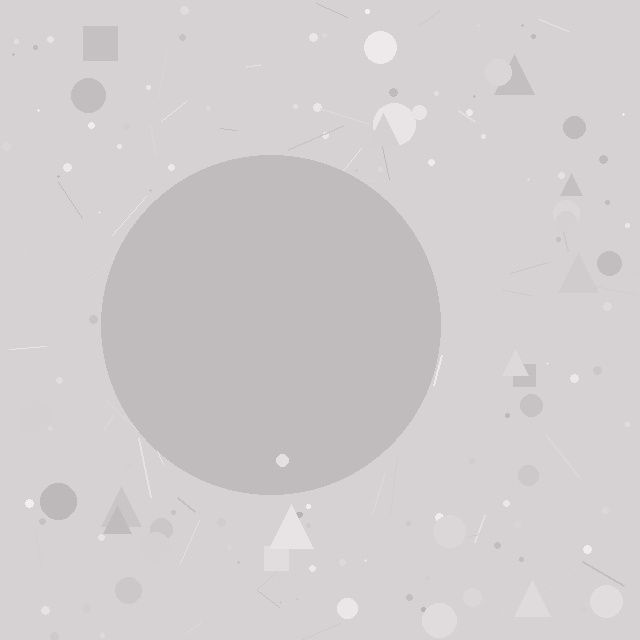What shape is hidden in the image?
A circle is hidden in the image.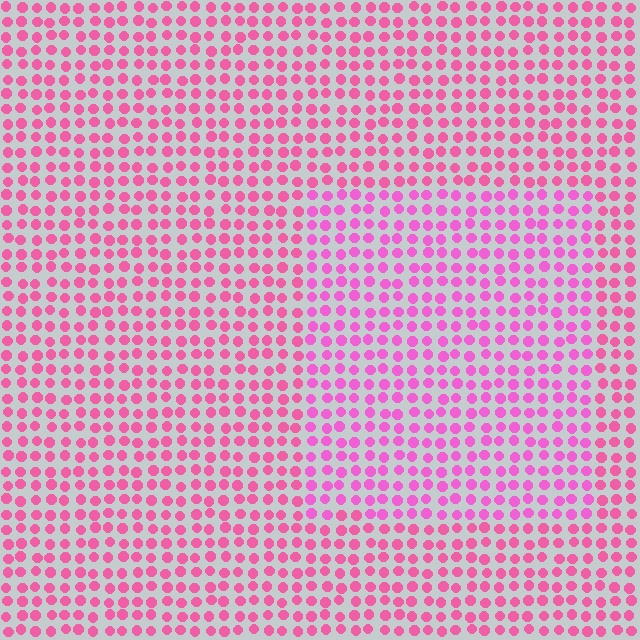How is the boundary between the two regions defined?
The boundary is defined purely by a slight shift in hue (about 18 degrees). Spacing, size, and orientation are identical on both sides.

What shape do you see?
I see a rectangle.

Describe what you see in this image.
The image is filled with small pink elements in a uniform arrangement. A rectangle-shaped region is visible where the elements are tinted to a slightly different hue, forming a subtle color boundary.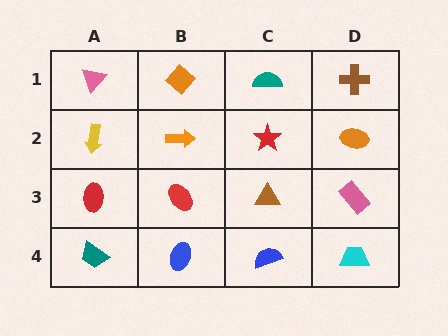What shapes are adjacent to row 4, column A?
A red ellipse (row 3, column A), a blue ellipse (row 4, column B).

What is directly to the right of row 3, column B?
A brown triangle.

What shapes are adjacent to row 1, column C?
A red star (row 2, column C), an orange diamond (row 1, column B), a brown cross (row 1, column D).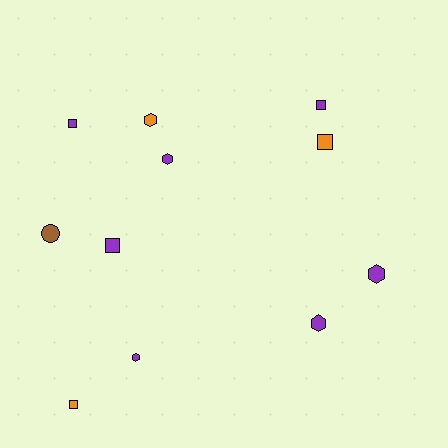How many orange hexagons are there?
There is 1 orange hexagon.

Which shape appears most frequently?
Square, with 5 objects.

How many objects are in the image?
There are 11 objects.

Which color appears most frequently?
Purple, with 7 objects.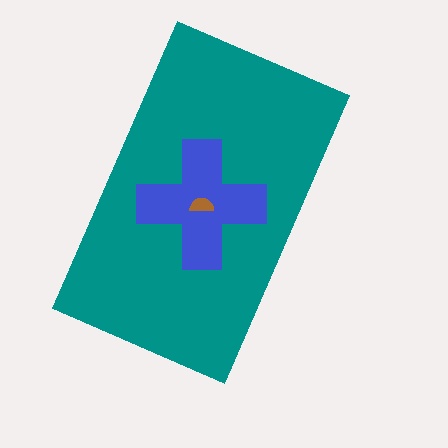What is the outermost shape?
The teal rectangle.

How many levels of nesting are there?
3.